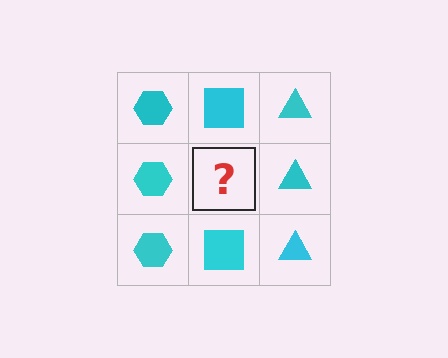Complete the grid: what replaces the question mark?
The question mark should be replaced with a cyan square.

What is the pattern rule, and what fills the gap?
The rule is that each column has a consistent shape. The gap should be filled with a cyan square.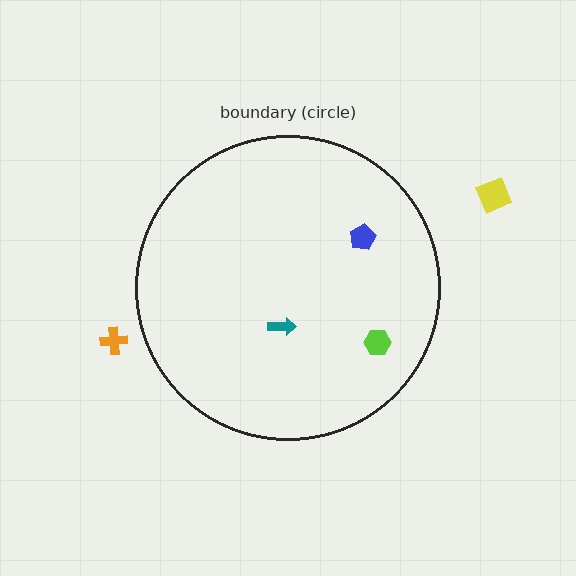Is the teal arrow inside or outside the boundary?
Inside.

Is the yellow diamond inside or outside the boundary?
Outside.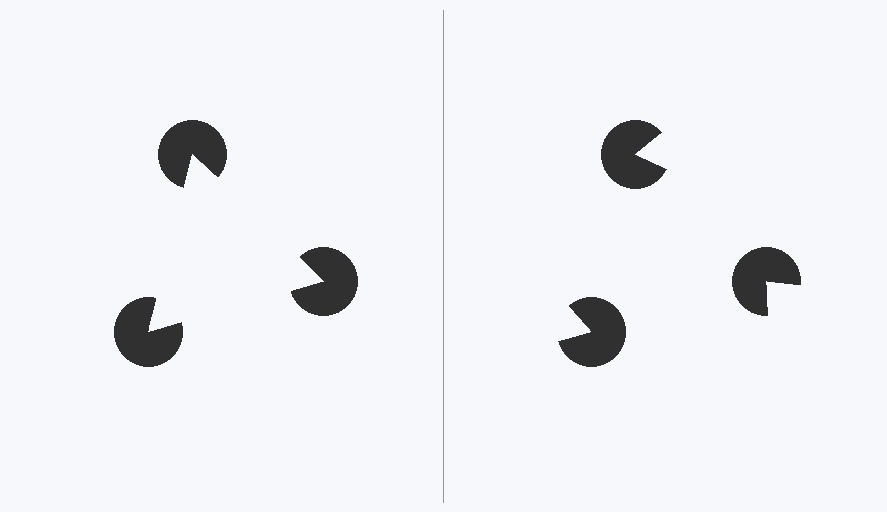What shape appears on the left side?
An illusory triangle.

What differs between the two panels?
The pac-man discs are positioned identically on both sides; only the wedge orientations differ. On the left they align to a triangle; on the right they are misaligned.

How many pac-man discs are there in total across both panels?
6 — 3 on each side.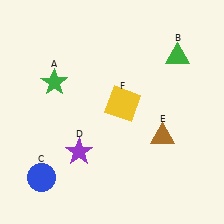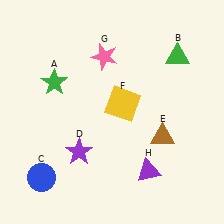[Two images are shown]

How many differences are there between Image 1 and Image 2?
There are 2 differences between the two images.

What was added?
A pink star (G), a purple triangle (H) were added in Image 2.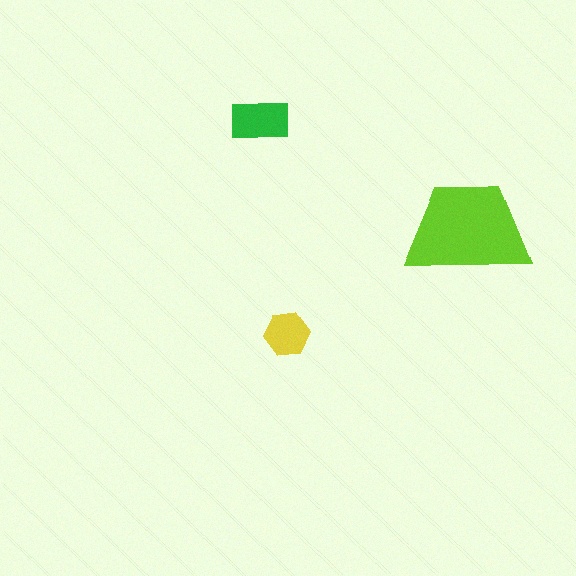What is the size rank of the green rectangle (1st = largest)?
2nd.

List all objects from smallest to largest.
The yellow hexagon, the green rectangle, the lime trapezoid.